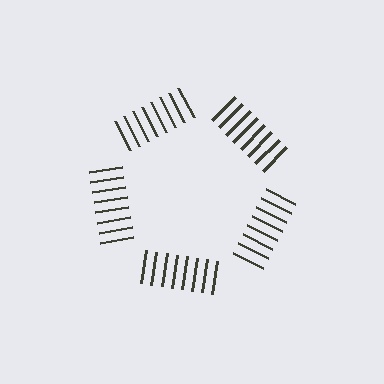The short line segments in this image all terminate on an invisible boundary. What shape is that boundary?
An illusory pentagon — the line segments terminate on its edges but no continuous stroke is drawn.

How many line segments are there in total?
40 — 8 along each of the 5 edges.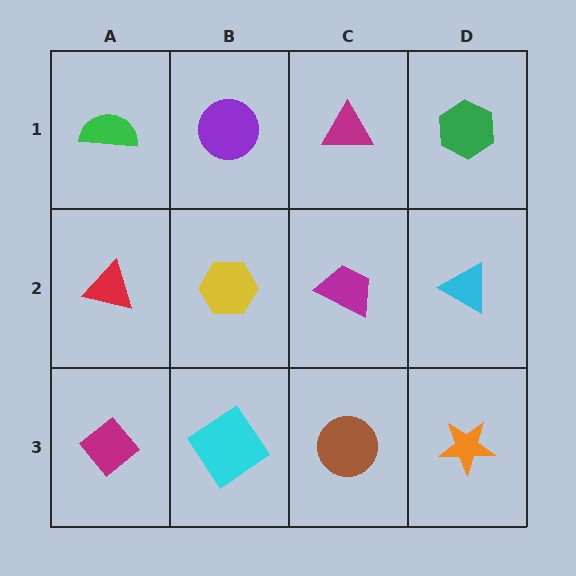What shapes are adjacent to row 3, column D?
A cyan triangle (row 2, column D), a brown circle (row 3, column C).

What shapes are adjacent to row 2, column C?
A magenta triangle (row 1, column C), a brown circle (row 3, column C), a yellow hexagon (row 2, column B), a cyan triangle (row 2, column D).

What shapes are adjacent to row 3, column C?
A magenta trapezoid (row 2, column C), a cyan diamond (row 3, column B), an orange star (row 3, column D).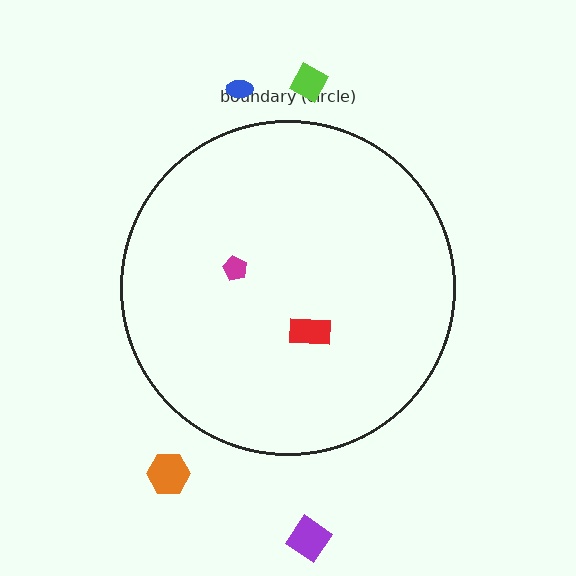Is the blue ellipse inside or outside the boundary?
Outside.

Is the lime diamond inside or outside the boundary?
Outside.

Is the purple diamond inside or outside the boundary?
Outside.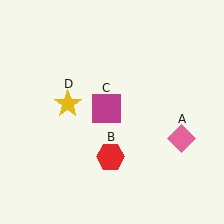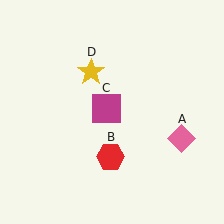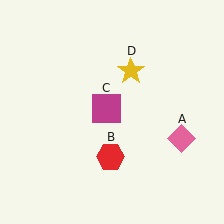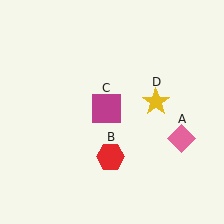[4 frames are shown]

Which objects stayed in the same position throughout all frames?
Pink diamond (object A) and red hexagon (object B) and magenta square (object C) remained stationary.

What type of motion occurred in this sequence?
The yellow star (object D) rotated clockwise around the center of the scene.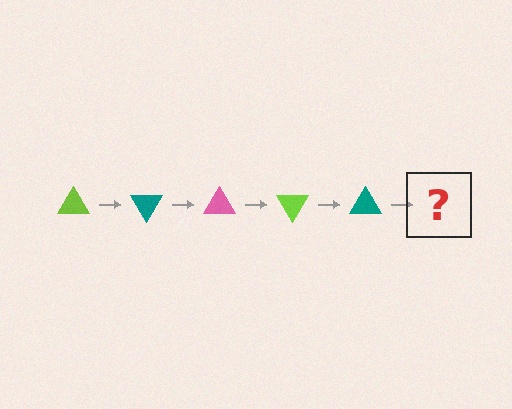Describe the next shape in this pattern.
It should be a pink triangle, rotated 300 degrees from the start.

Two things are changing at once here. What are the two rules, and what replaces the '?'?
The two rules are that it rotates 60 degrees each step and the color cycles through lime, teal, and pink. The '?' should be a pink triangle, rotated 300 degrees from the start.